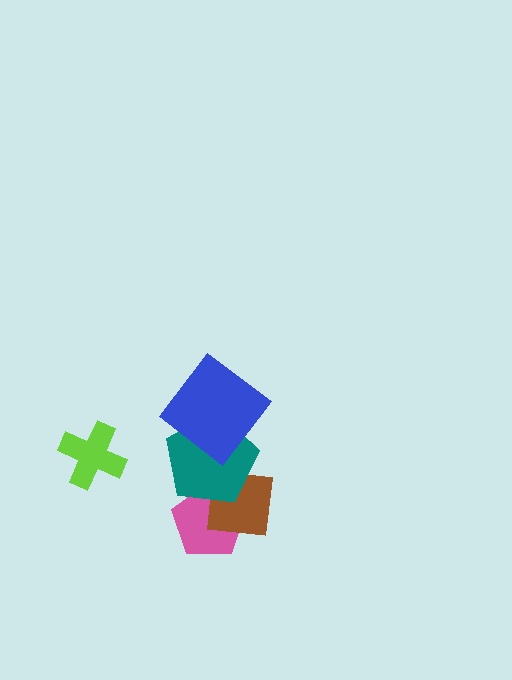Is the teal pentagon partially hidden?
Yes, it is partially covered by another shape.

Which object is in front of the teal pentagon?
The blue diamond is in front of the teal pentagon.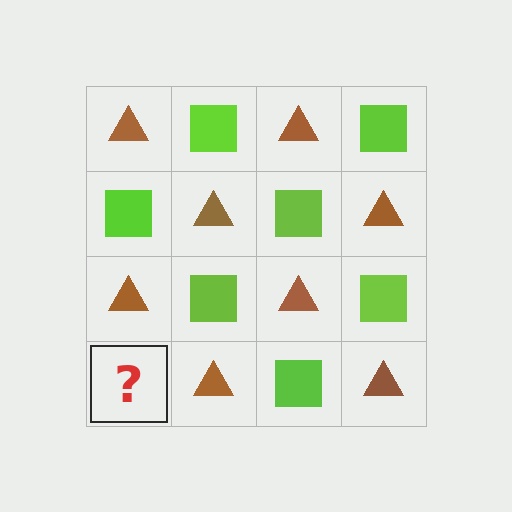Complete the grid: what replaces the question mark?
The question mark should be replaced with a lime square.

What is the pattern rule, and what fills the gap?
The rule is that it alternates brown triangle and lime square in a checkerboard pattern. The gap should be filled with a lime square.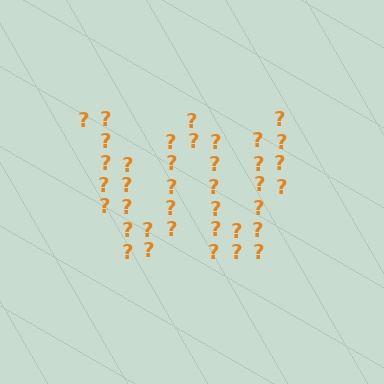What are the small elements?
The small elements are question marks.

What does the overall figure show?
The overall figure shows the letter W.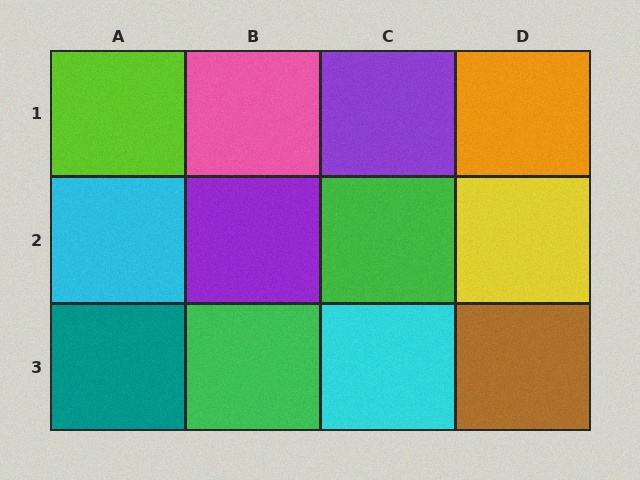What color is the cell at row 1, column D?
Orange.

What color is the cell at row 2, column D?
Yellow.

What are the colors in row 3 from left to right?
Teal, green, cyan, brown.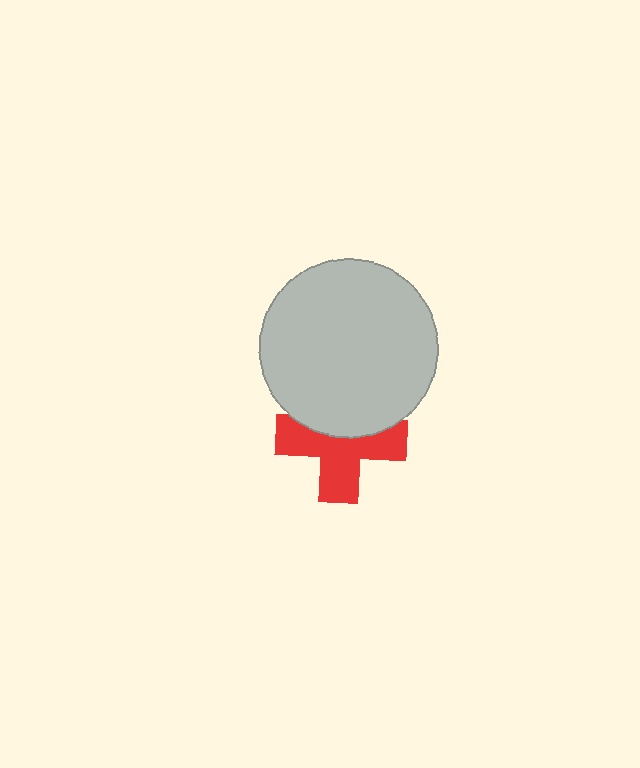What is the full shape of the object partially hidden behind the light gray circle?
The partially hidden object is a red cross.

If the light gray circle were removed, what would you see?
You would see the complete red cross.